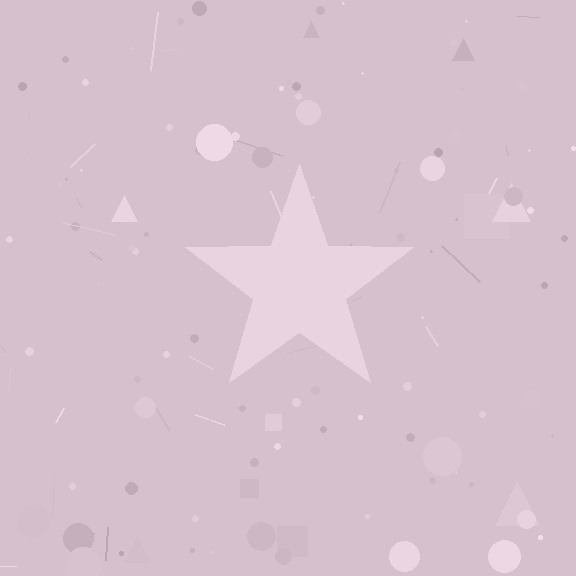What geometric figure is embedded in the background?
A star is embedded in the background.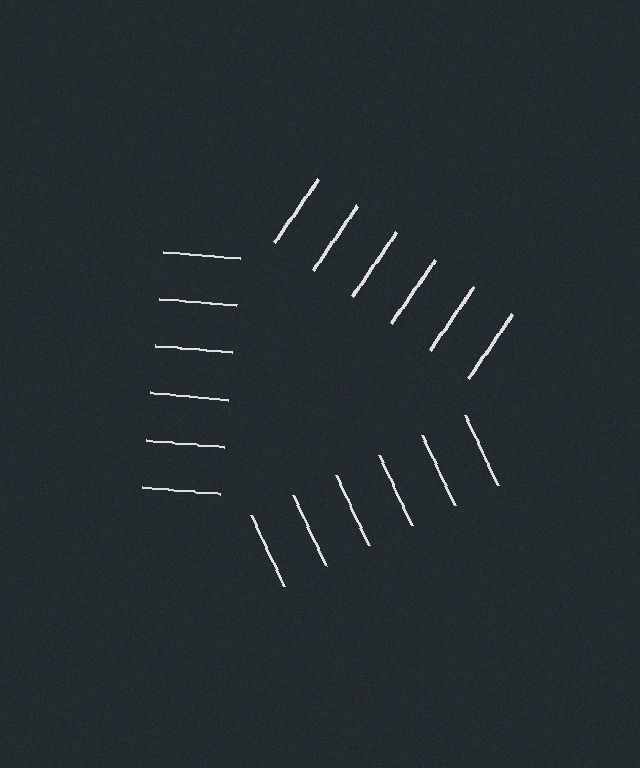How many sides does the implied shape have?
3 sides — the line-ends trace a triangle.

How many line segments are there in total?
18 — 6 along each of the 3 edges.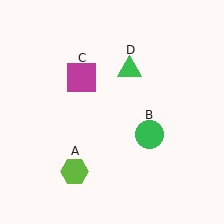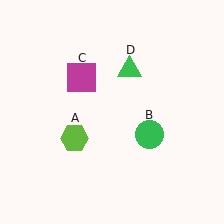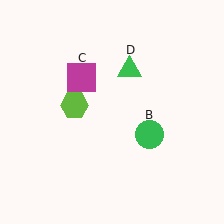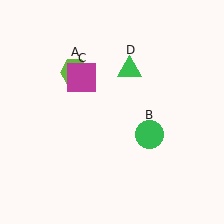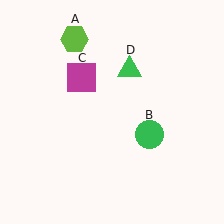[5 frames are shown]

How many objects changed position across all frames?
1 object changed position: lime hexagon (object A).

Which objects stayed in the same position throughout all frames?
Green circle (object B) and magenta square (object C) and green triangle (object D) remained stationary.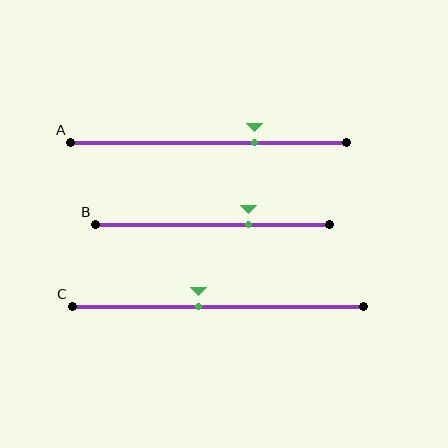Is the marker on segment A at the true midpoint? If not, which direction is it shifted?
No, the marker on segment A is shifted to the right by about 17% of the segment length.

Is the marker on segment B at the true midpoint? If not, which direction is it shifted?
No, the marker on segment B is shifted to the right by about 15% of the segment length.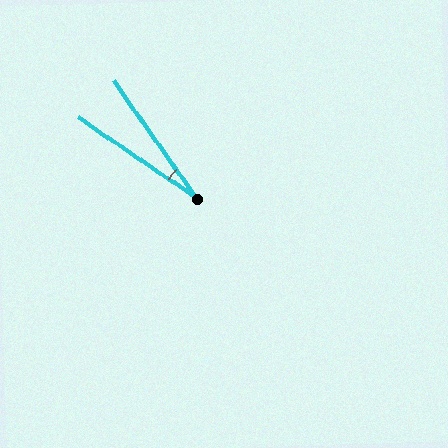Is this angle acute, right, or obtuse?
It is acute.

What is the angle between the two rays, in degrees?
Approximately 20 degrees.